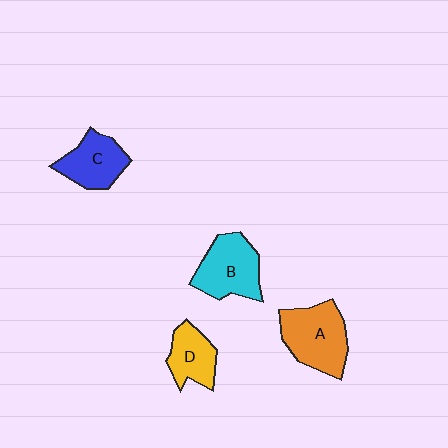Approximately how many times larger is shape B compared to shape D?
Approximately 1.4 times.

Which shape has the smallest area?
Shape D (yellow).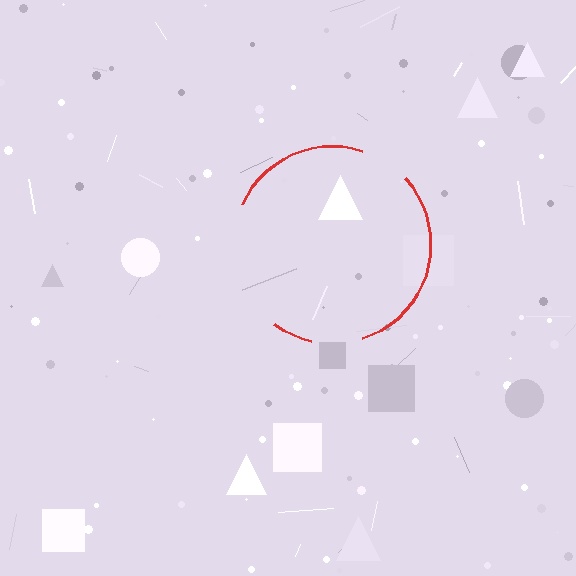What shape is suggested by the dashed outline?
The dashed outline suggests a circle.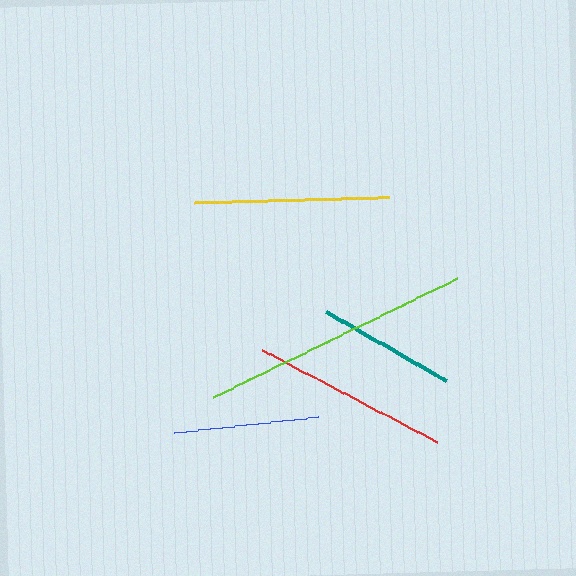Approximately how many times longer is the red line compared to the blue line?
The red line is approximately 1.4 times the length of the blue line.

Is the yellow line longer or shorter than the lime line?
The lime line is longer than the yellow line.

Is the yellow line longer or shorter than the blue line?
The yellow line is longer than the blue line.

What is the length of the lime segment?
The lime segment is approximately 271 pixels long.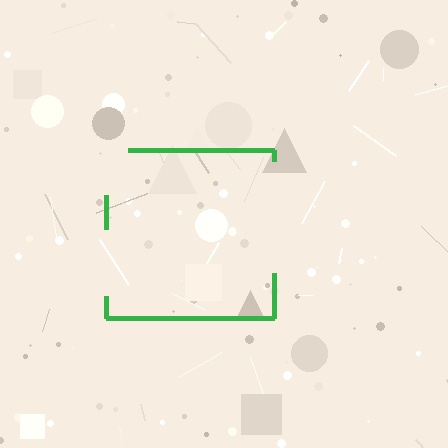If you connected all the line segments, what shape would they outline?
They would outline a square.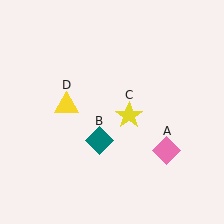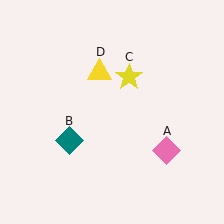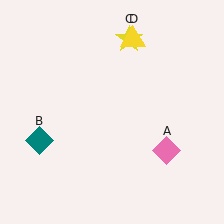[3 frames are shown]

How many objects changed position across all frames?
3 objects changed position: teal diamond (object B), yellow star (object C), yellow triangle (object D).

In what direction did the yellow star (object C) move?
The yellow star (object C) moved up.